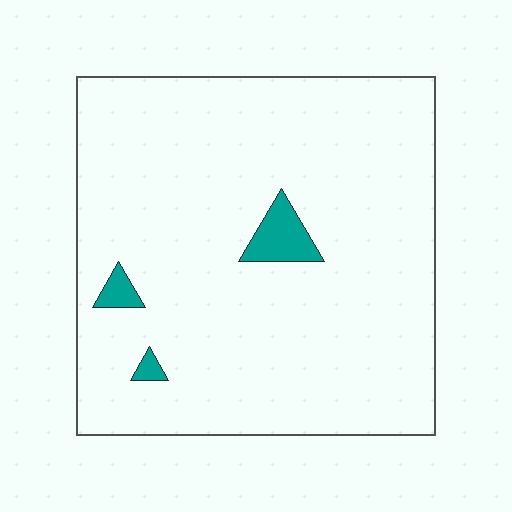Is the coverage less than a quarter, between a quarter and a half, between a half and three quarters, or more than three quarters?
Less than a quarter.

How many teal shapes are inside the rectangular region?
3.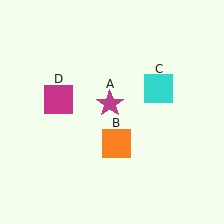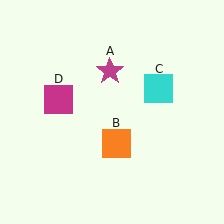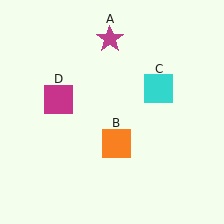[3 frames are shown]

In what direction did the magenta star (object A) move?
The magenta star (object A) moved up.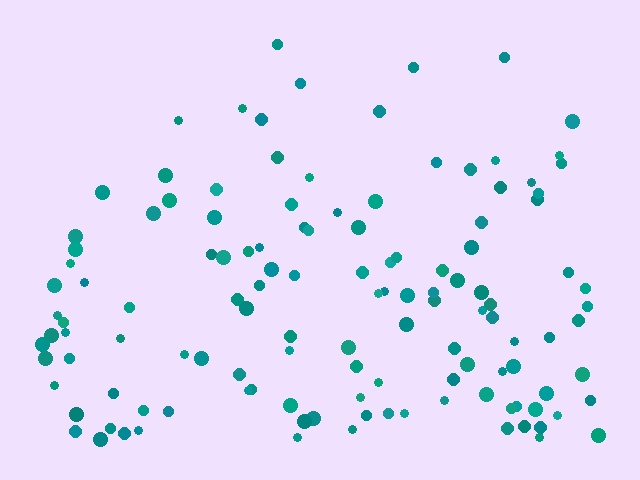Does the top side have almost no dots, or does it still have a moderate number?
Still a moderate number, just noticeably fewer than the bottom.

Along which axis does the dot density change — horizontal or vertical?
Vertical.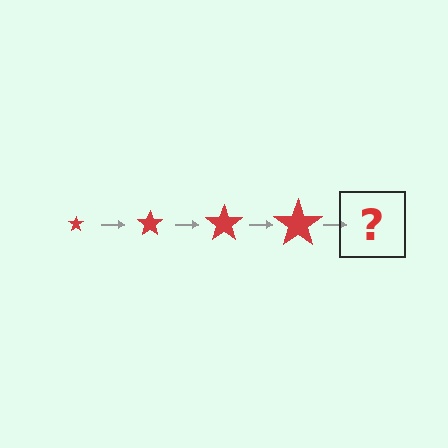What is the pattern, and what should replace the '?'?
The pattern is that the star gets progressively larger each step. The '?' should be a red star, larger than the previous one.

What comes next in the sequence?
The next element should be a red star, larger than the previous one.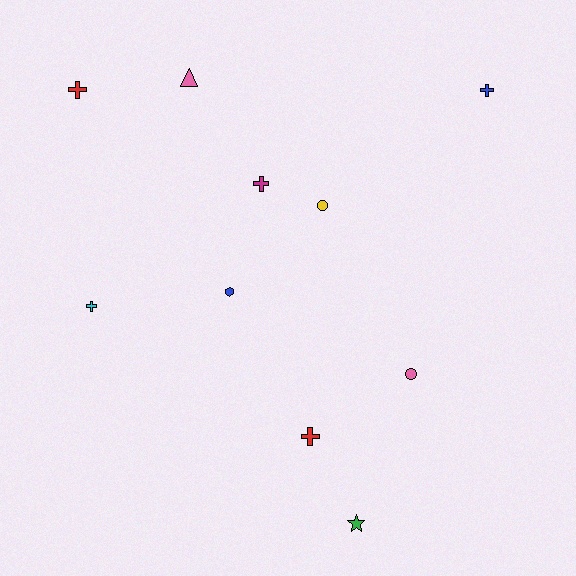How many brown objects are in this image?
There are no brown objects.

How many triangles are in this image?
There is 1 triangle.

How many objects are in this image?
There are 10 objects.